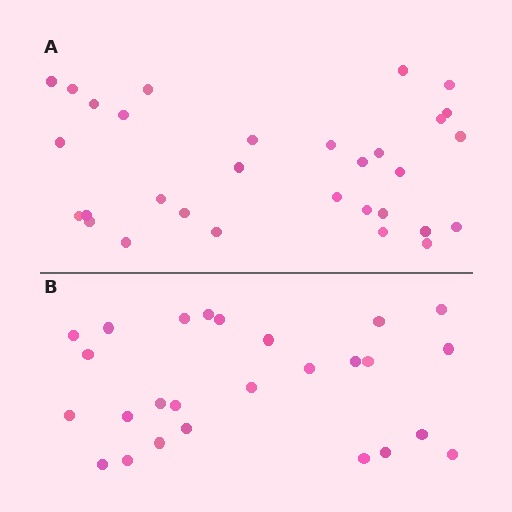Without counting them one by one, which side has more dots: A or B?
Region A (the top region) has more dots.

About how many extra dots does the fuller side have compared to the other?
Region A has about 5 more dots than region B.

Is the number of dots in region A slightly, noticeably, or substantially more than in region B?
Region A has only slightly more — the two regions are fairly close. The ratio is roughly 1.2 to 1.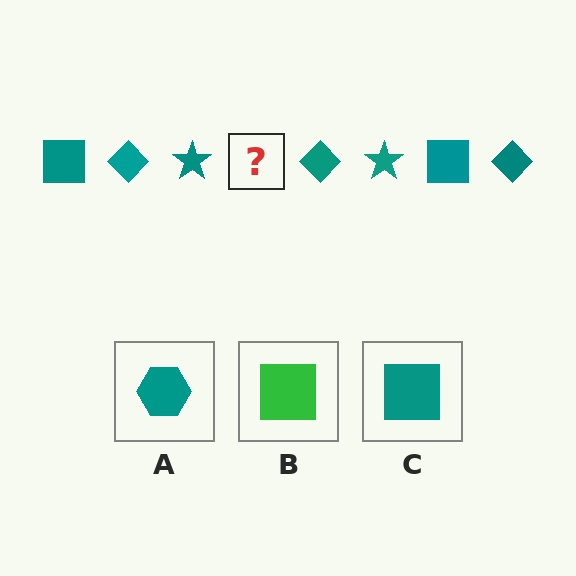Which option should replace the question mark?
Option C.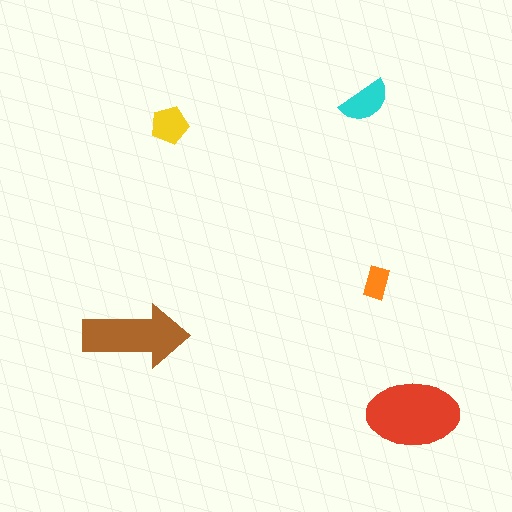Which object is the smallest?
The orange rectangle.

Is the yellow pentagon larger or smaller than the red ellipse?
Smaller.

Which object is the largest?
The red ellipse.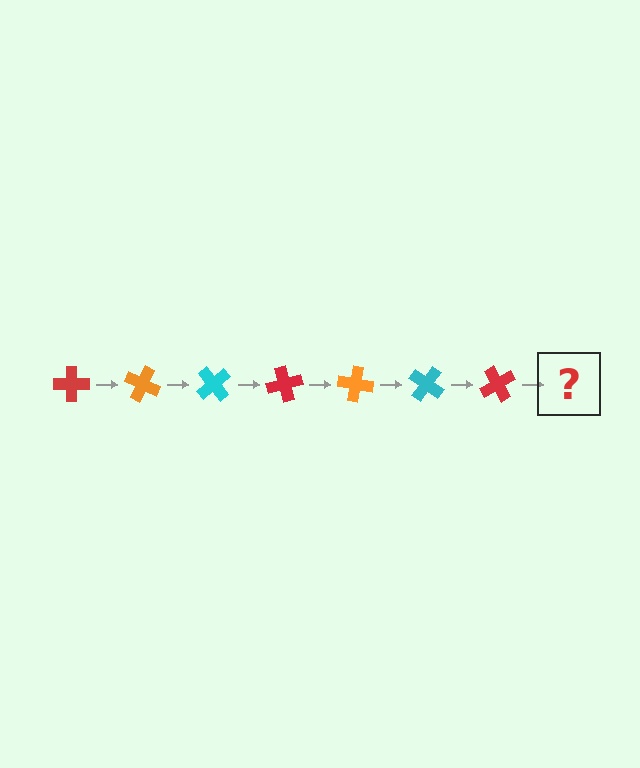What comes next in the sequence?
The next element should be an orange cross, rotated 175 degrees from the start.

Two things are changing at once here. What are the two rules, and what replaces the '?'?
The two rules are that it rotates 25 degrees each step and the color cycles through red, orange, and cyan. The '?' should be an orange cross, rotated 175 degrees from the start.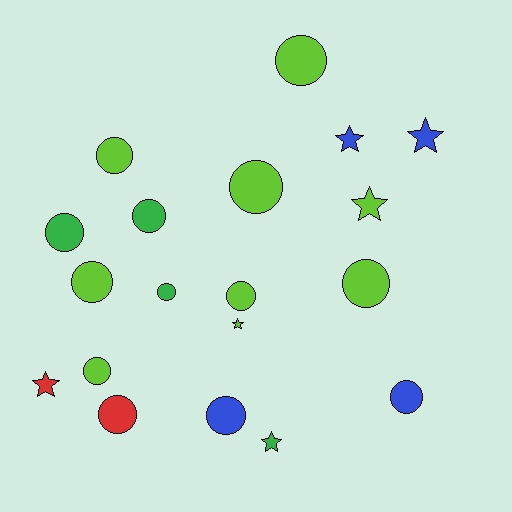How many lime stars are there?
There are 2 lime stars.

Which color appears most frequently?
Lime, with 9 objects.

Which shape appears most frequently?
Circle, with 13 objects.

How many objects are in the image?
There are 19 objects.